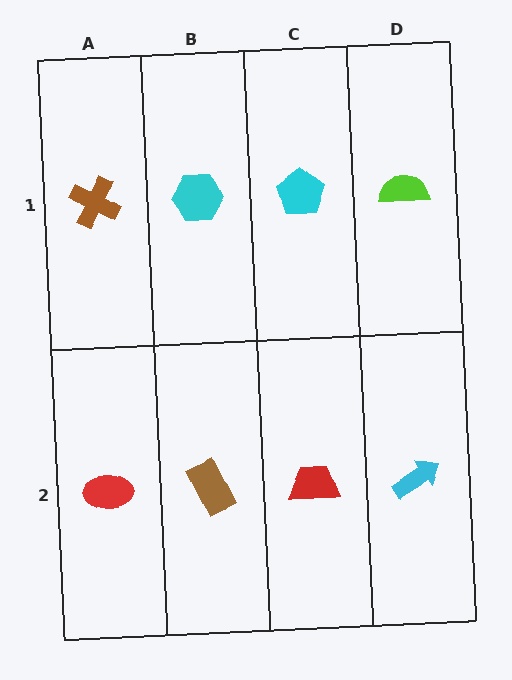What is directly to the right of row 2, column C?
A cyan arrow.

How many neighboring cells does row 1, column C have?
3.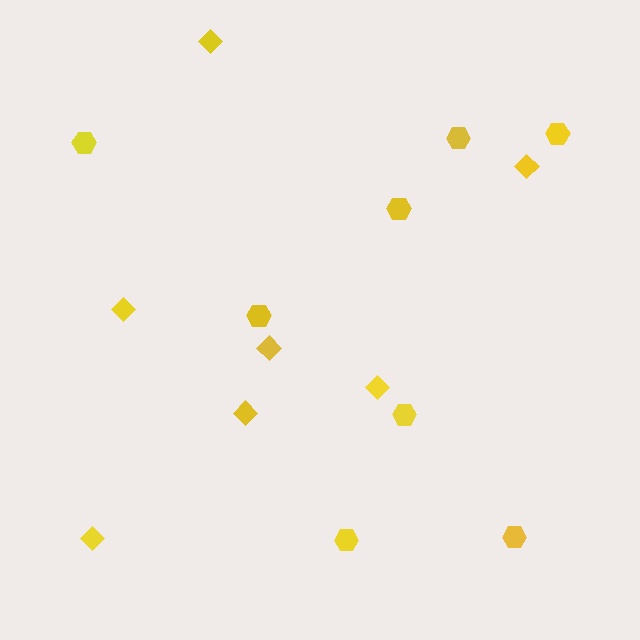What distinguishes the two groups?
There are 2 groups: one group of hexagons (8) and one group of diamonds (7).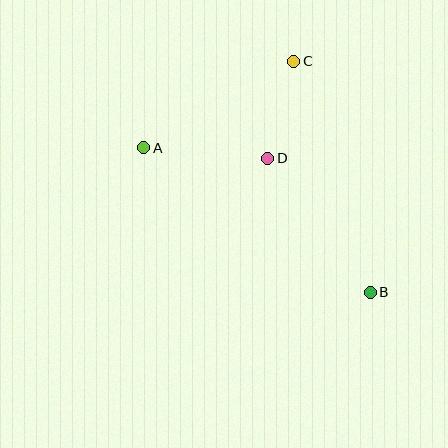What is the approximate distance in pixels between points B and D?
The distance between B and D is approximately 169 pixels.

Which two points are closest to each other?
Points C and D are closest to each other.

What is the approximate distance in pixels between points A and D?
The distance between A and D is approximately 124 pixels.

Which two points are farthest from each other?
Points A and B are farthest from each other.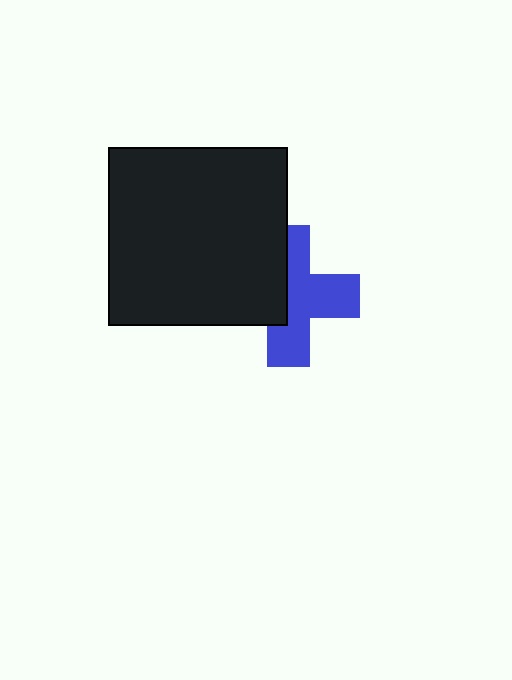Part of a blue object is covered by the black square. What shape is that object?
It is a cross.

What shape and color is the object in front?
The object in front is a black square.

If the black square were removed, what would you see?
You would see the complete blue cross.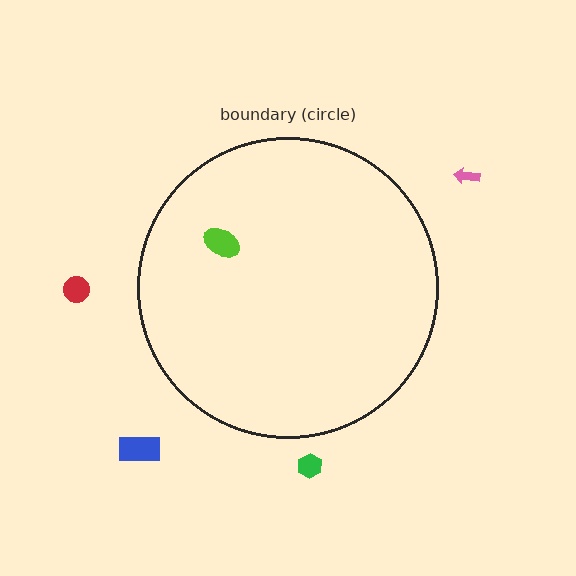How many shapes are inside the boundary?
1 inside, 4 outside.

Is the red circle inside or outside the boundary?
Outside.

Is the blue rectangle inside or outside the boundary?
Outside.